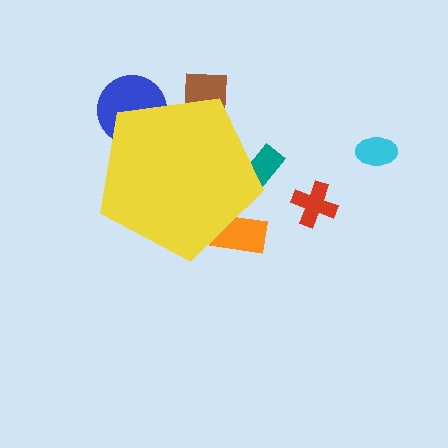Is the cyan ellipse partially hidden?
No, the cyan ellipse is fully visible.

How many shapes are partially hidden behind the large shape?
4 shapes are partially hidden.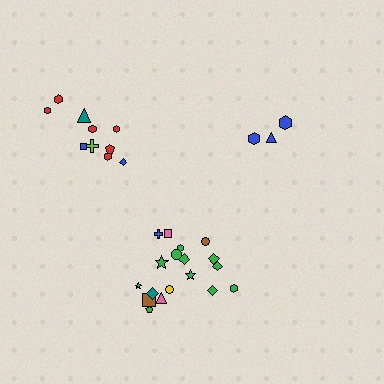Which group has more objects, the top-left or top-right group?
The top-left group.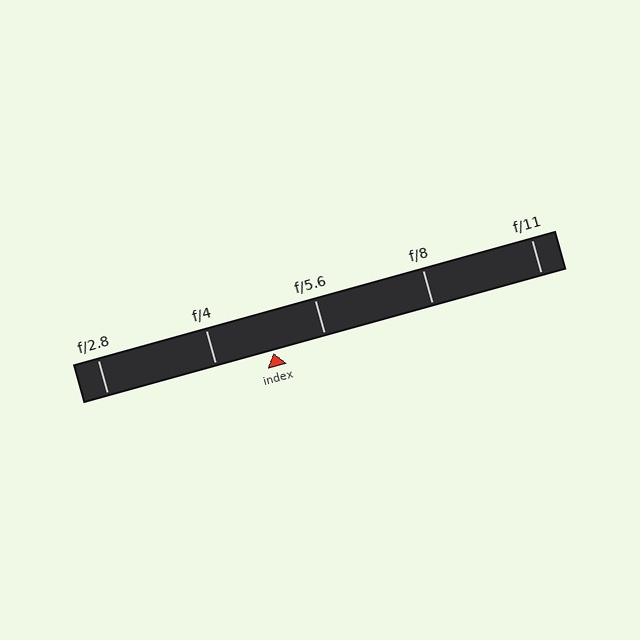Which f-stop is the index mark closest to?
The index mark is closest to f/5.6.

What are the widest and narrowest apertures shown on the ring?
The widest aperture shown is f/2.8 and the narrowest is f/11.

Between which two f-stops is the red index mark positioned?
The index mark is between f/4 and f/5.6.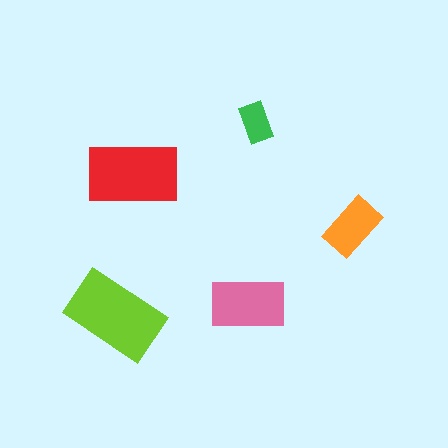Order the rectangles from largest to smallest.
the lime one, the red one, the pink one, the orange one, the green one.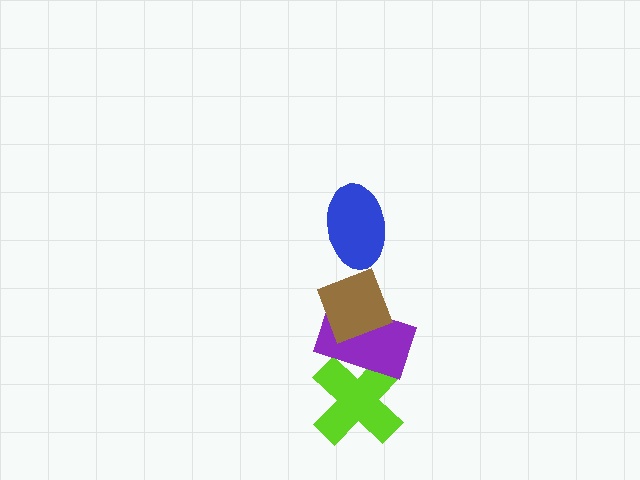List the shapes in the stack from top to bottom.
From top to bottom: the blue ellipse, the brown diamond, the purple rectangle, the lime cross.